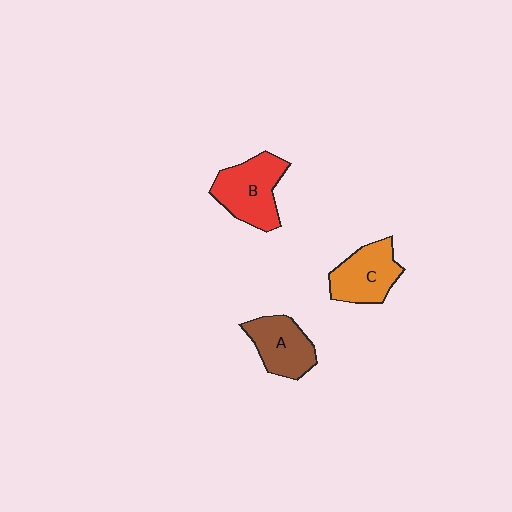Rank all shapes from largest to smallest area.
From largest to smallest: B (red), C (orange), A (brown).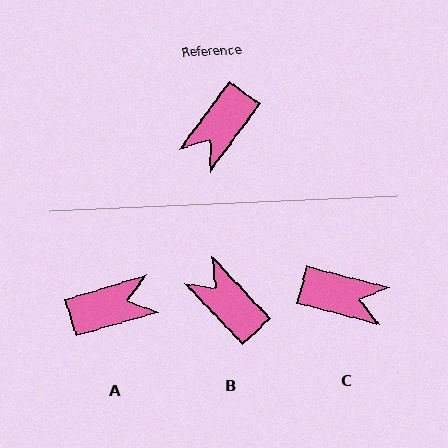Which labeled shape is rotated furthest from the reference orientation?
A, about 143 degrees away.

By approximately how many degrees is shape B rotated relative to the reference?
Approximately 100 degrees clockwise.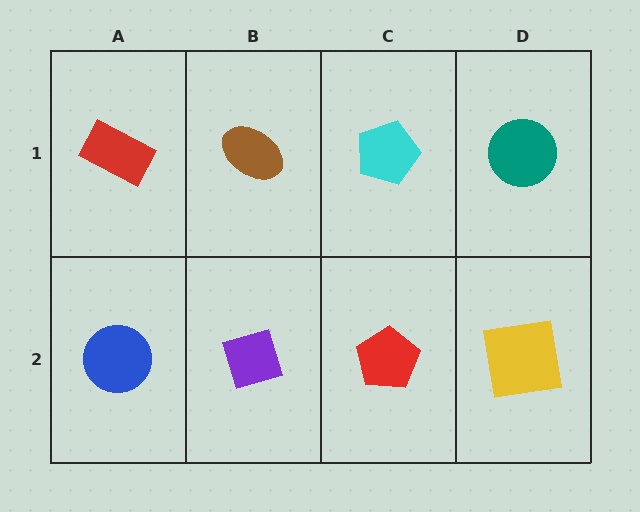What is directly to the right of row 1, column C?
A teal circle.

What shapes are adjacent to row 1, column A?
A blue circle (row 2, column A), a brown ellipse (row 1, column B).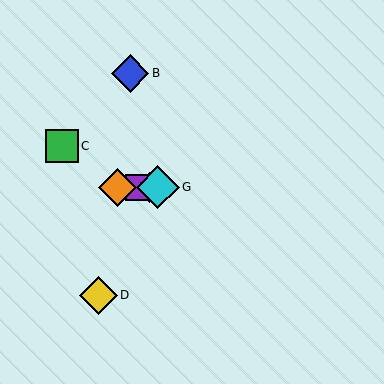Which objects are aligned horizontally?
Objects A, E, F, G are aligned horizontally.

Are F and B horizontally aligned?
No, F is at y≈187 and B is at y≈73.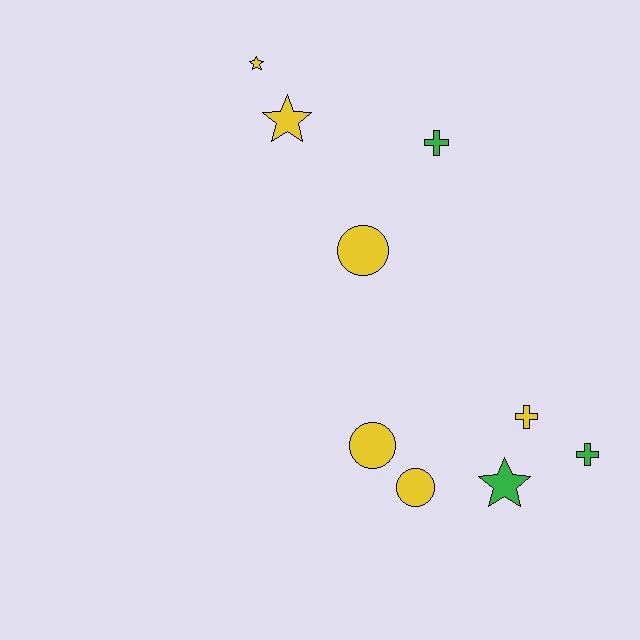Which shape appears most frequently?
Cross, with 3 objects.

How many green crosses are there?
There are 2 green crosses.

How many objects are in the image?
There are 9 objects.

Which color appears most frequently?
Yellow, with 6 objects.